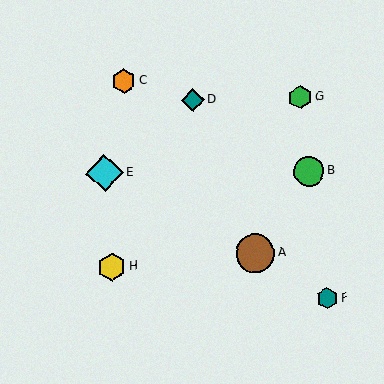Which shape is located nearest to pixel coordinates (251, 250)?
The brown circle (labeled A) at (255, 253) is nearest to that location.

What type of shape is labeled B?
Shape B is a green circle.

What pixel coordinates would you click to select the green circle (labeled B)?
Click at (309, 171) to select the green circle B.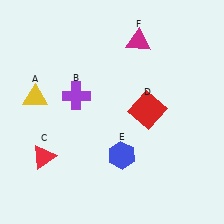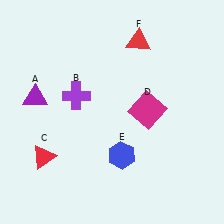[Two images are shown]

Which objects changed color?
A changed from yellow to purple. D changed from red to magenta. F changed from magenta to red.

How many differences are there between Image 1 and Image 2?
There are 3 differences between the two images.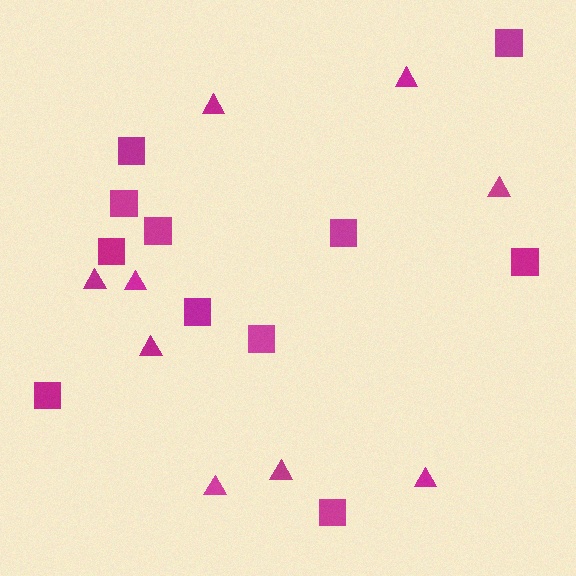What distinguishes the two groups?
There are 2 groups: one group of triangles (9) and one group of squares (11).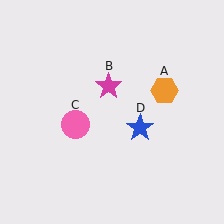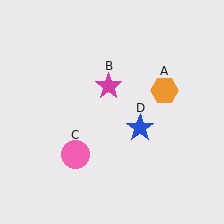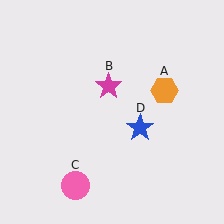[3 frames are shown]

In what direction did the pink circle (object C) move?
The pink circle (object C) moved down.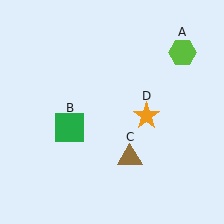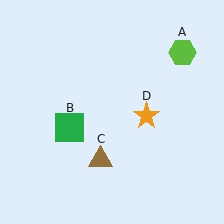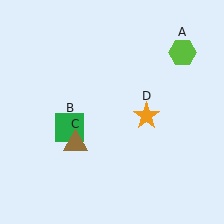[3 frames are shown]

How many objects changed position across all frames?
1 object changed position: brown triangle (object C).